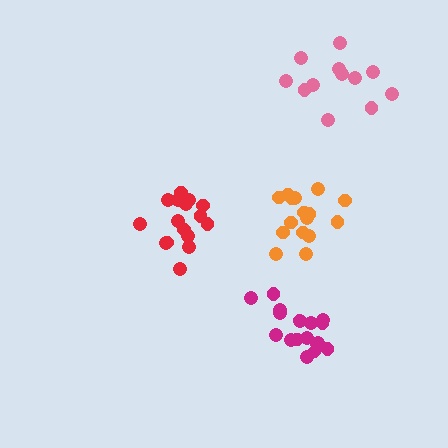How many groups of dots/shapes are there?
There are 4 groups.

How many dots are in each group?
Group 1: 16 dots, Group 2: 16 dots, Group 3: 18 dots, Group 4: 12 dots (62 total).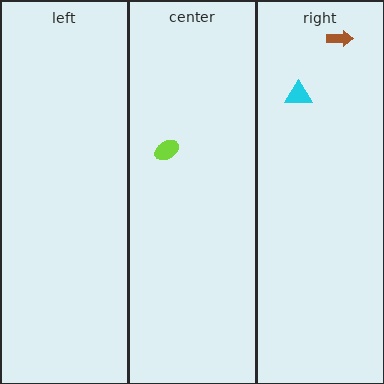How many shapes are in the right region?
2.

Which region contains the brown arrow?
The right region.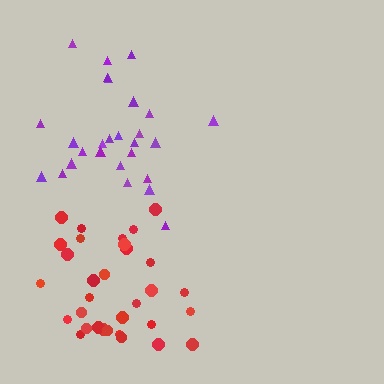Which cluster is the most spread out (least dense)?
Purple.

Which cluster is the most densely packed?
Red.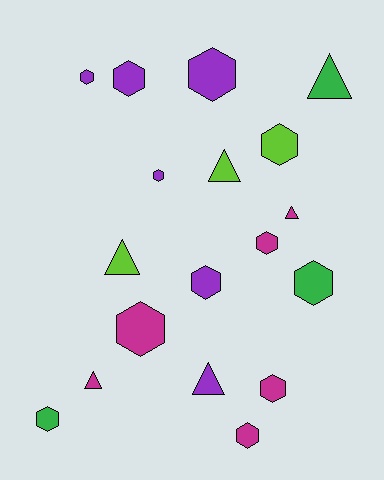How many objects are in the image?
There are 18 objects.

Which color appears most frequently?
Magenta, with 6 objects.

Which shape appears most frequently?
Hexagon, with 12 objects.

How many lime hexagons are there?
There is 1 lime hexagon.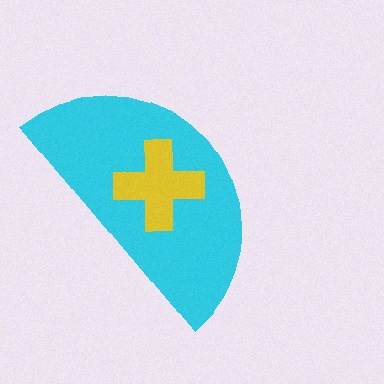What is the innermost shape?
The yellow cross.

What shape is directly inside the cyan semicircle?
The yellow cross.